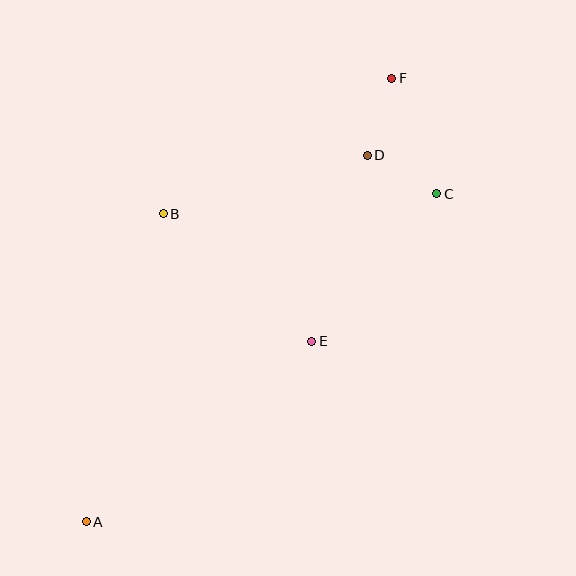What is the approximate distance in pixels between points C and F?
The distance between C and F is approximately 124 pixels.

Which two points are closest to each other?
Points C and D are closest to each other.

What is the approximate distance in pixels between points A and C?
The distance between A and C is approximately 480 pixels.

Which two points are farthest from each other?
Points A and F are farthest from each other.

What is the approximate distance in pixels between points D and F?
The distance between D and F is approximately 81 pixels.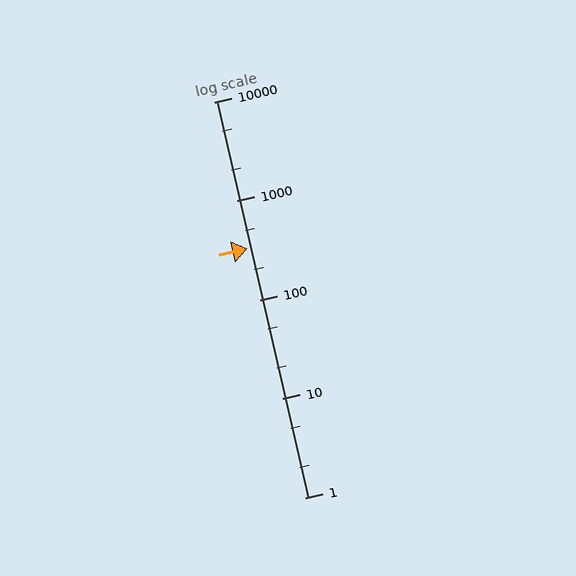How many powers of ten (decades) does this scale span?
The scale spans 4 decades, from 1 to 10000.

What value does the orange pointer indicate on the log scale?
The pointer indicates approximately 330.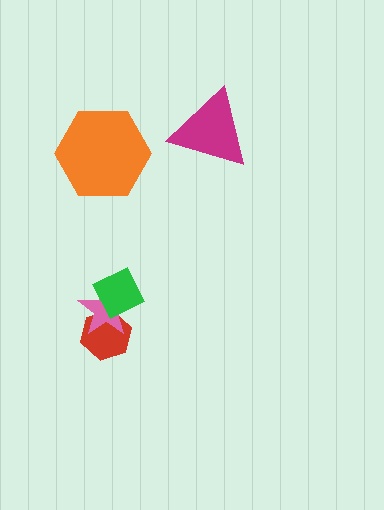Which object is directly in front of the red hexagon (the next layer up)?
The pink star is directly in front of the red hexagon.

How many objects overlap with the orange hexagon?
0 objects overlap with the orange hexagon.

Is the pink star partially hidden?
Yes, it is partially covered by another shape.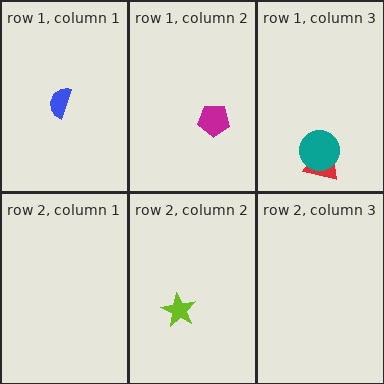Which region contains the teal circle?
The row 1, column 3 region.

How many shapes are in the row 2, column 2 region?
1.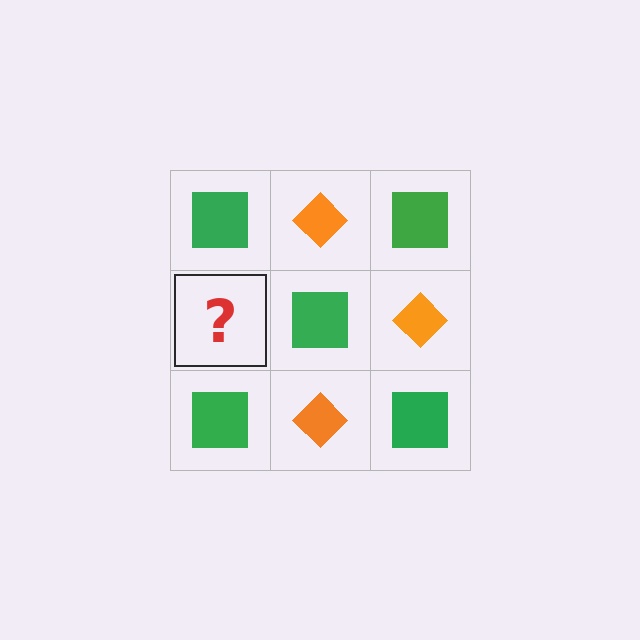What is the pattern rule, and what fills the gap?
The rule is that it alternates green square and orange diamond in a checkerboard pattern. The gap should be filled with an orange diamond.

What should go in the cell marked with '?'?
The missing cell should contain an orange diamond.